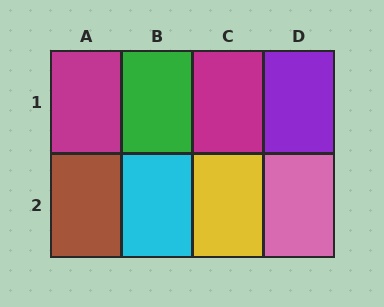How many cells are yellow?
1 cell is yellow.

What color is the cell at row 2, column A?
Brown.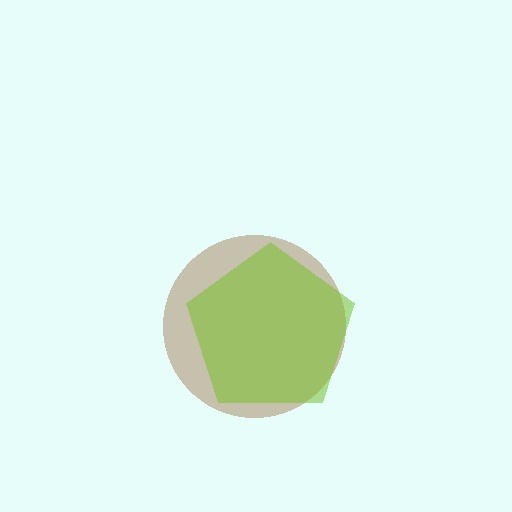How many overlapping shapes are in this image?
There are 2 overlapping shapes in the image.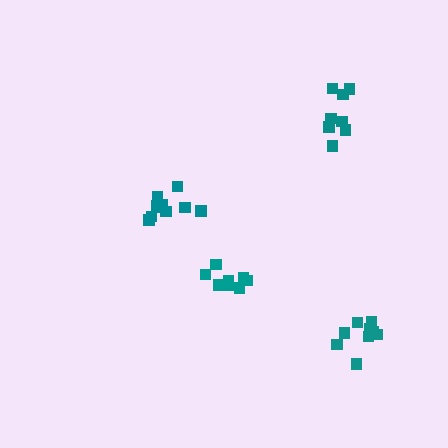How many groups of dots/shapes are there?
There are 4 groups.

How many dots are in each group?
Group 1: 8 dots, Group 2: 11 dots, Group 3: 11 dots, Group 4: 8 dots (38 total).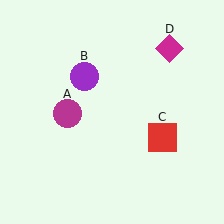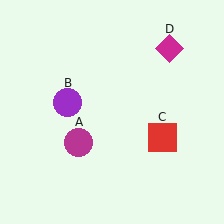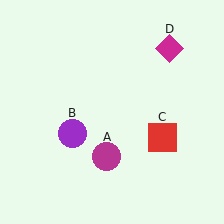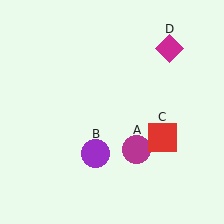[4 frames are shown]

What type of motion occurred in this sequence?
The magenta circle (object A), purple circle (object B) rotated counterclockwise around the center of the scene.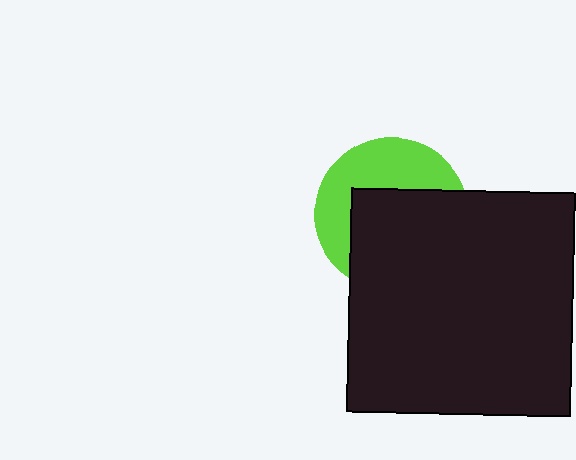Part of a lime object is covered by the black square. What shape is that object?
It is a circle.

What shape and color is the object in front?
The object in front is a black square.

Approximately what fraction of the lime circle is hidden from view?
Roughly 58% of the lime circle is hidden behind the black square.